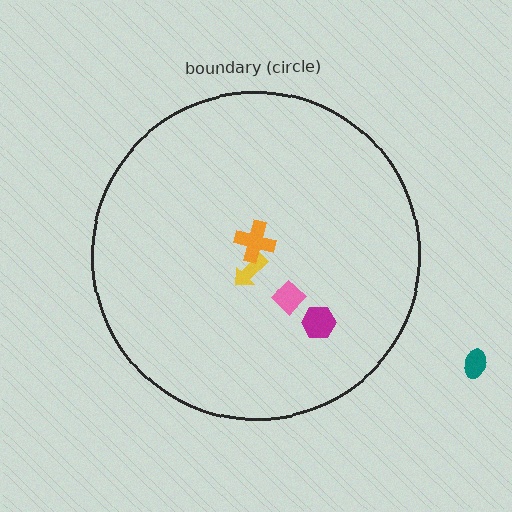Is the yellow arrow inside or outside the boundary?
Inside.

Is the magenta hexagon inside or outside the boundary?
Inside.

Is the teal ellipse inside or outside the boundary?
Outside.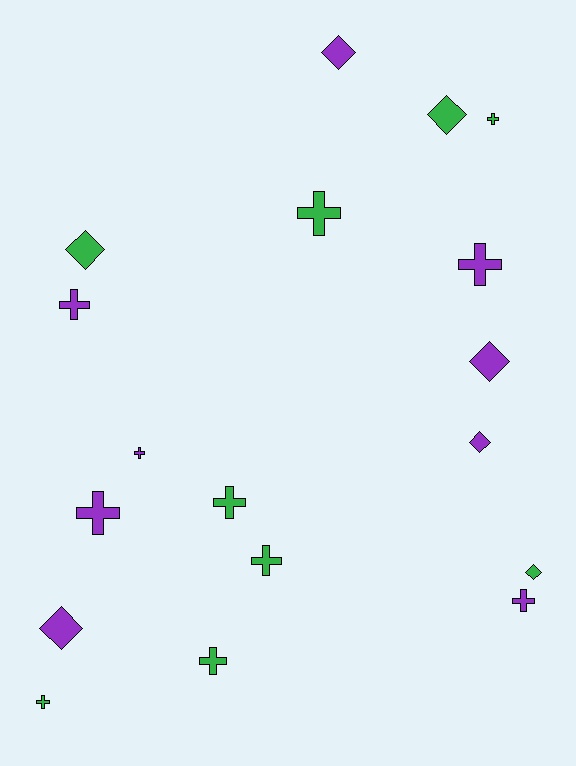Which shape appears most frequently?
Cross, with 11 objects.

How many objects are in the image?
There are 18 objects.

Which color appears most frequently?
Purple, with 9 objects.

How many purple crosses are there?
There are 5 purple crosses.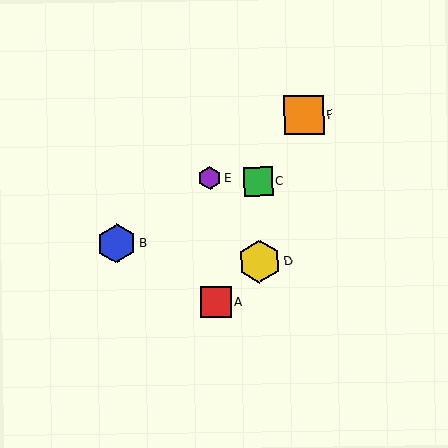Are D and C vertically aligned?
Yes, both are at x≈259.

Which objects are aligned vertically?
Objects C, D are aligned vertically.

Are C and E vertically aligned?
No, C is at x≈258 and E is at x≈210.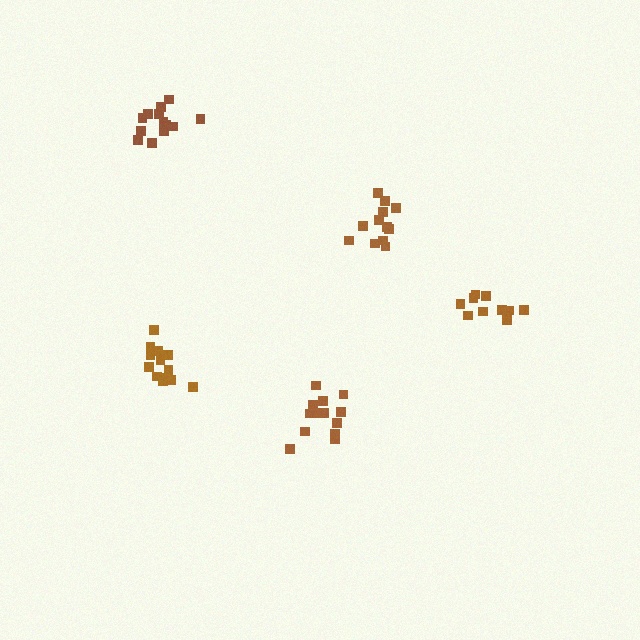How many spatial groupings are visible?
There are 5 spatial groupings.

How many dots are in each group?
Group 1: 10 dots, Group 2: 12 dots, Group 3: 13 dots, Group 4: 13 dots, Group 5: 13 dots (61 total).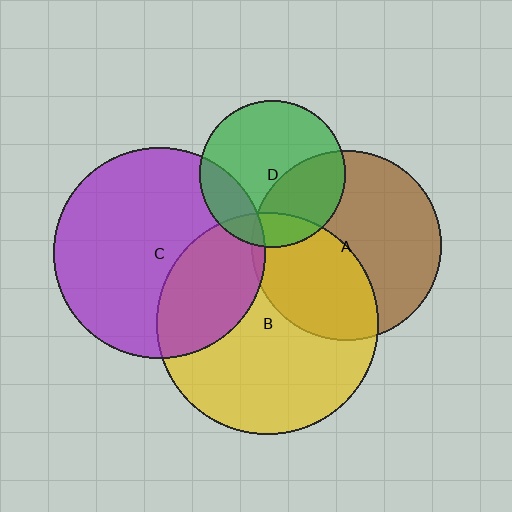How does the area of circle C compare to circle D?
Approximately 2.1 times.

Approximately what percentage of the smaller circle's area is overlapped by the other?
Approximately 5%.